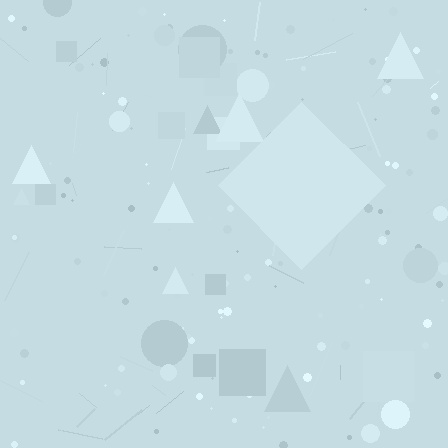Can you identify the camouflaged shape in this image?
The camouflaged shape is a diamond.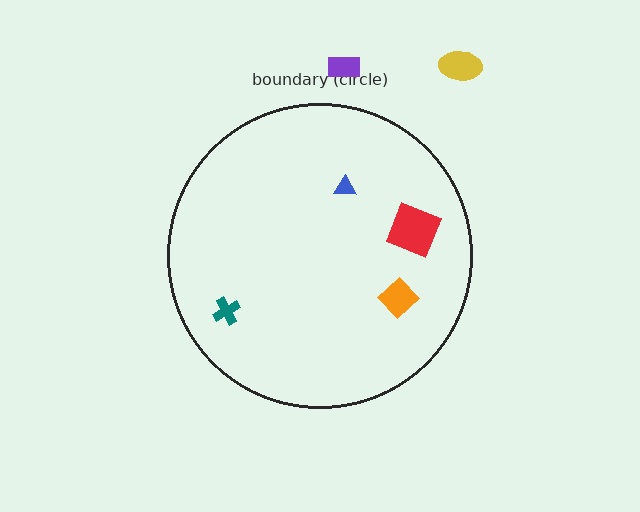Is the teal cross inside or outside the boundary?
Inside.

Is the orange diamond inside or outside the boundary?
Inside.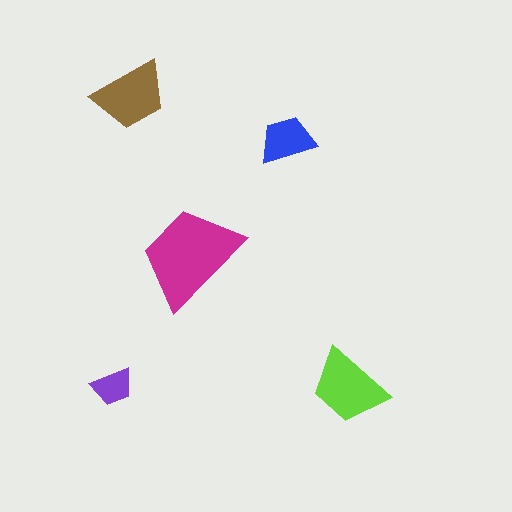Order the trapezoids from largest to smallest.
the magenta one, the lime one, the brown one, the blue one, the purple one.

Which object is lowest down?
The lime trapezoid is bottommost.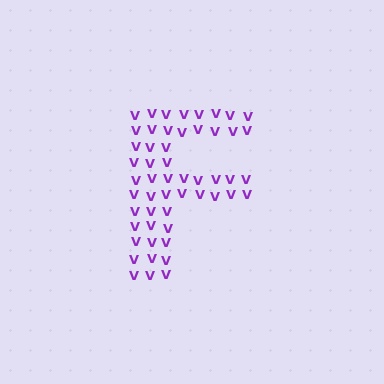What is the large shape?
The large shape is the letter F.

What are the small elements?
The small elements are letter V's.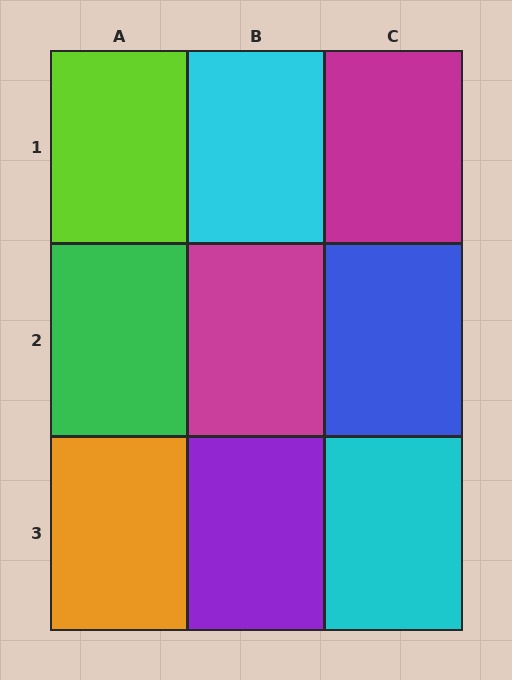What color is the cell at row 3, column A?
Orange.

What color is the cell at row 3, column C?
Cyan.